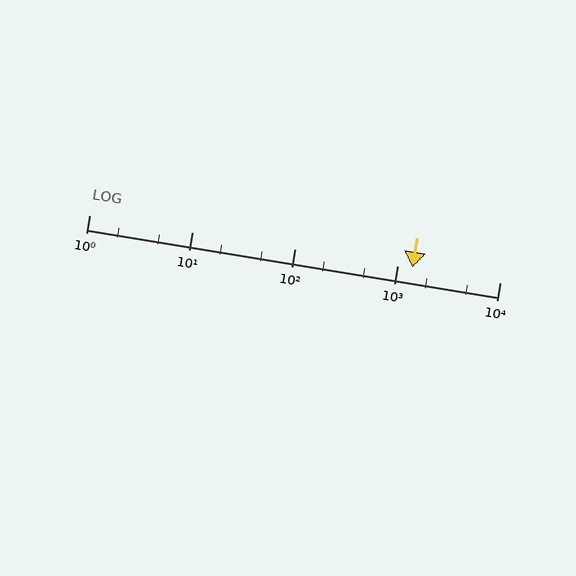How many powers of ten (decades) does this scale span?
The scale spans 4 decades, from 1 to 10000.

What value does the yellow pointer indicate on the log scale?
The pointer indicates approximately 1400.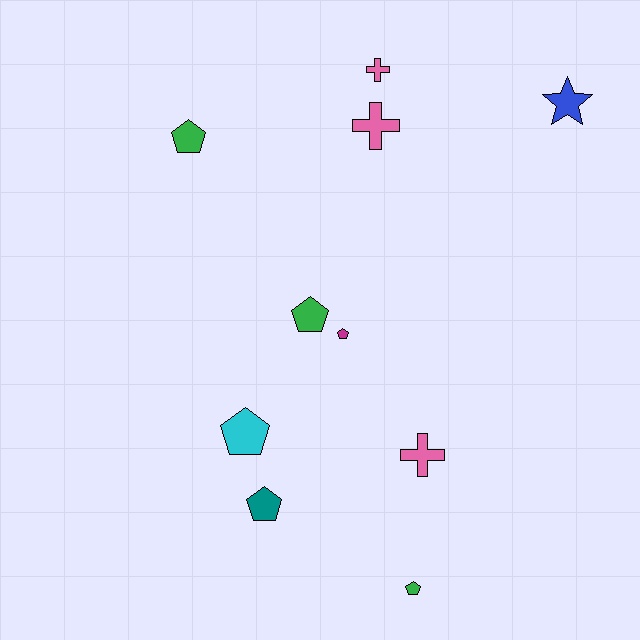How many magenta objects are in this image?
There is 1 magenta object.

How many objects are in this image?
There are 10 objects.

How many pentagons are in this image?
There are 6 pentagons.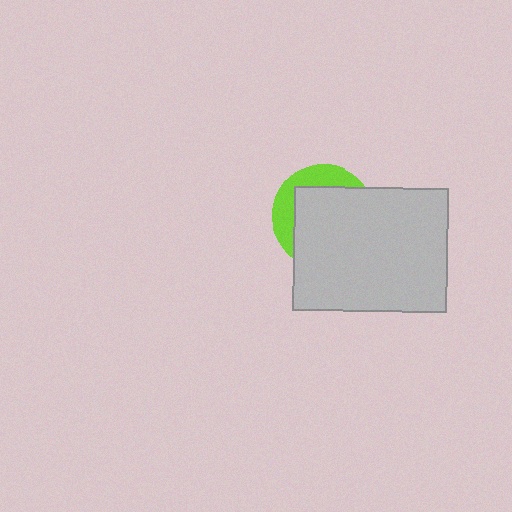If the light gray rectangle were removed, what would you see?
You would see the complete lime circle.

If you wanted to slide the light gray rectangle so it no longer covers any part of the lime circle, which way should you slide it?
Slide it toward the lower-right — that is the most direct way to separate the two shapes.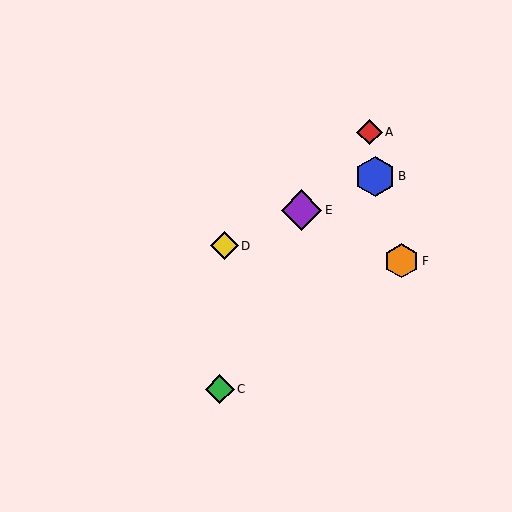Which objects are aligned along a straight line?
Objects B, D, E are aligned along a straight line.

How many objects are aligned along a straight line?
3 objects (B, D, E) are aligned along a straight line.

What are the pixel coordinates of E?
Object E is at (302, 210).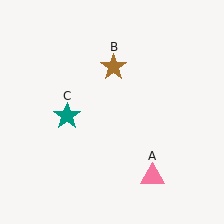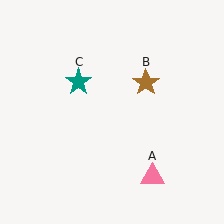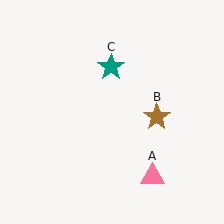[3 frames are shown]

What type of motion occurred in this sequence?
The brown star (object B), teal star (object C) rotated clockwise around the center of the scene.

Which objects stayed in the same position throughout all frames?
Pink triangle (object A) remained stationary.